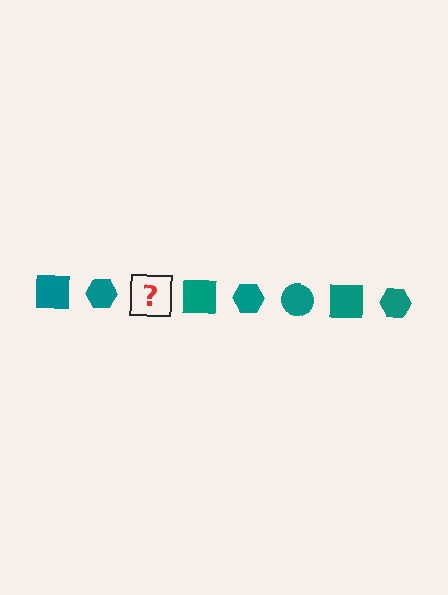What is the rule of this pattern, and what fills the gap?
The rule is that the pattern cycles through square, hexagon, circle shapes in teal. The gap should be filled with a teal circle.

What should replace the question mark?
The question mark should be replaced with a teal circle.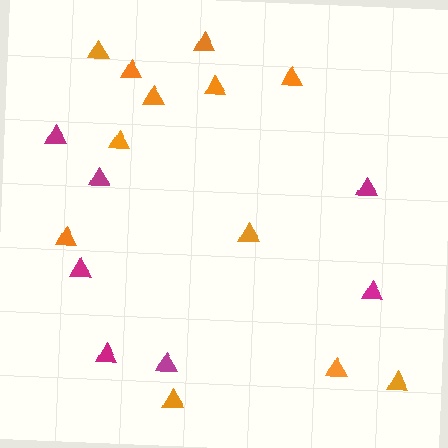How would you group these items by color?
There are 2 groups: one group of orange triangles (12) and one group of magenta triangles (7).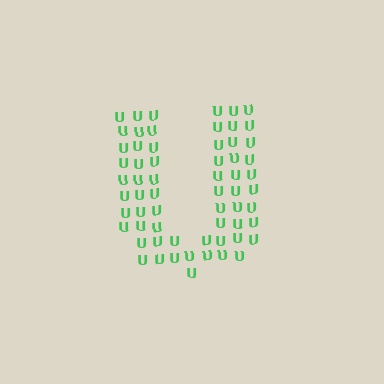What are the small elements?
The small elements are letter U's.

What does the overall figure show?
The overall figure shows the letter U.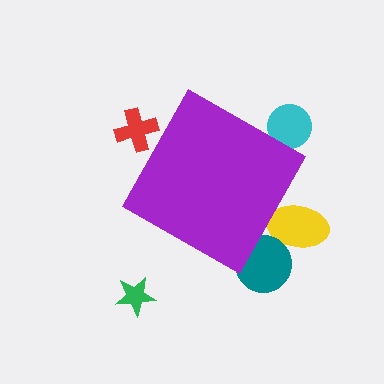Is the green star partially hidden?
No, the green star is fully visible.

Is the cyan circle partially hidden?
Yes, the cyan circle is partially hidden behind the purple diamond.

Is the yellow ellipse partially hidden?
Yes, the yellow ellipse is partially hidden behind the purple diamond.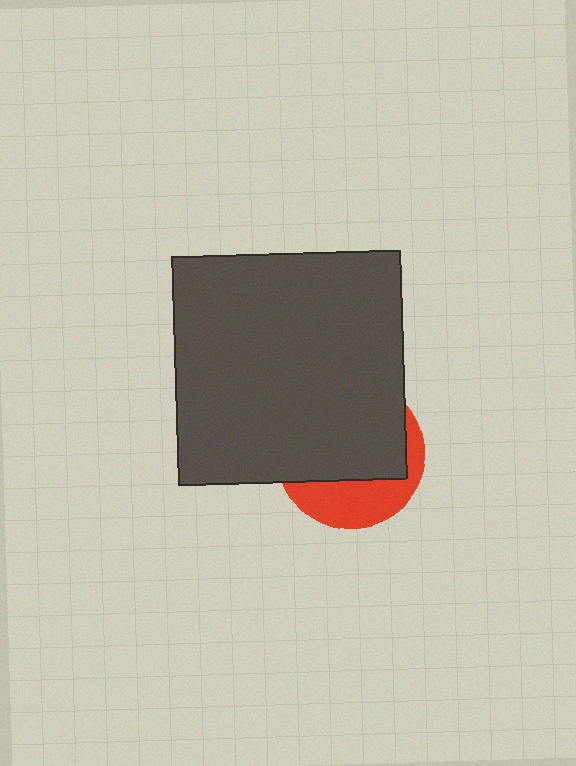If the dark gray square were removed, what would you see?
You would see the complete red circle.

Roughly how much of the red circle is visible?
A small part of it is visible (roughly 33%).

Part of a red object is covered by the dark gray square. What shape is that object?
It is a circle.